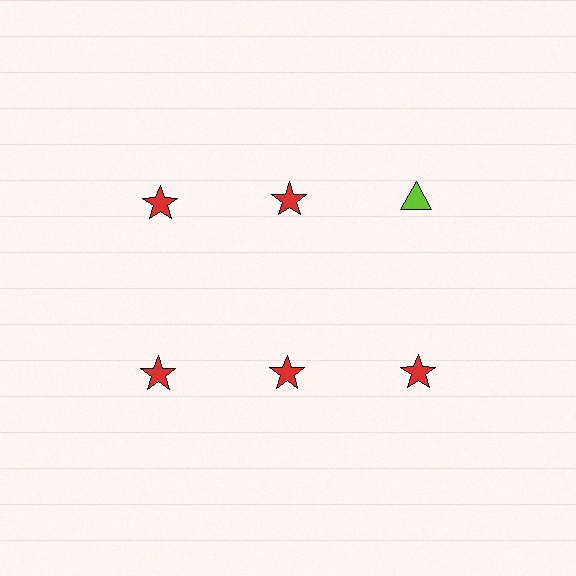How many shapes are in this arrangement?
There are 6 shapes arranged in a grid pattern.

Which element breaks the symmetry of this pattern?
The lime triangle in the top row, center column breaks the symmetry. All other shapes are red stars.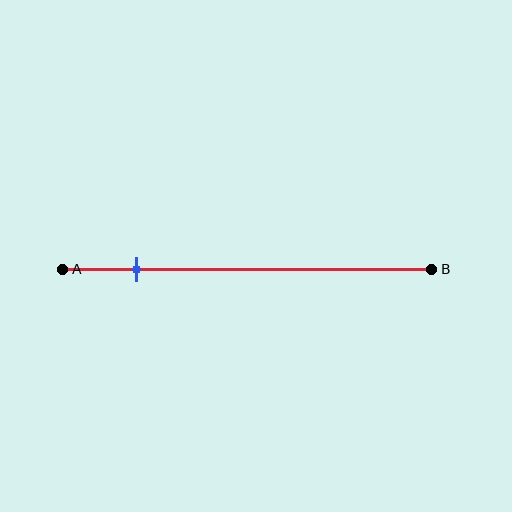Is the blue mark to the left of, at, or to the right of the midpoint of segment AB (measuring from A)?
The blue mark is to the left of the midpoint of segment AB.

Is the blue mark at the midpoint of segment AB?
No, the mark is at about 20% from A, not at the 50% midpoint.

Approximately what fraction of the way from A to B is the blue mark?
The blue mark is approximately 20% of the way from A to B.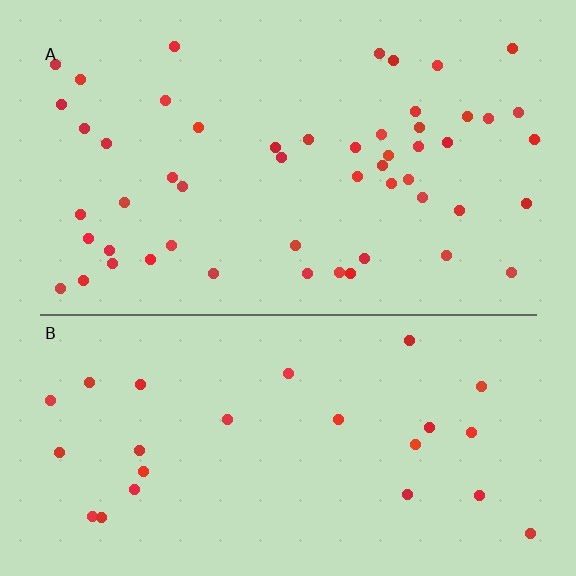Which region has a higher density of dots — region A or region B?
A (the top).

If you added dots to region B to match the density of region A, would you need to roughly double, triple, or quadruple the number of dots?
Approximately double.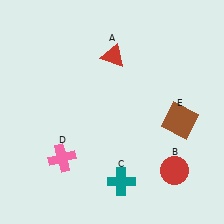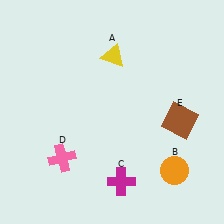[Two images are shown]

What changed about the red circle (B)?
In Image 1, B is red. In Image 2, it changed to orange.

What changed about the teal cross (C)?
In Image 1, C is teal. In Image 2, it changed to magenta.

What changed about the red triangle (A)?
In Image 1, A is red. In Image 2, it changed to yellow.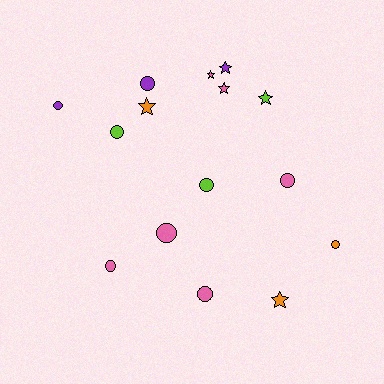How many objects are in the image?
There are 15 objects.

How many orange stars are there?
There are 2 orange stars.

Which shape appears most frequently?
Circle, with 9 objects.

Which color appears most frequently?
Pink, with 6 objects.